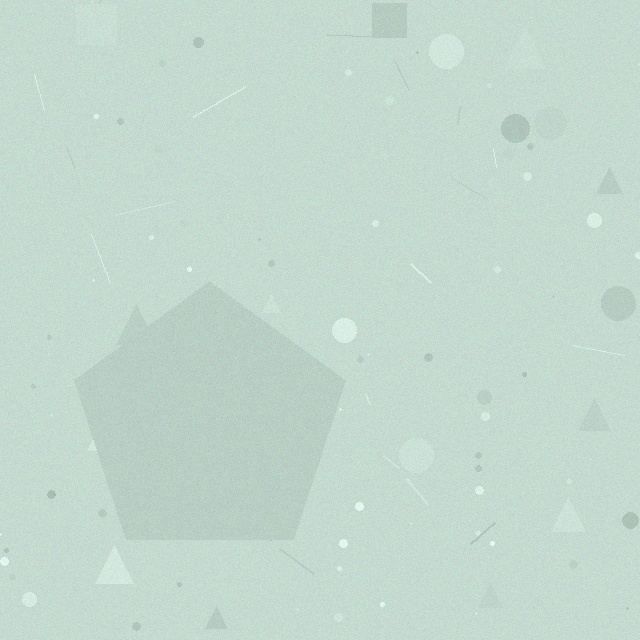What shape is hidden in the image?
A pentagon is hidden in the image.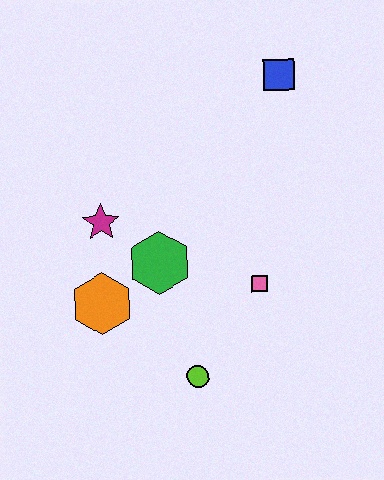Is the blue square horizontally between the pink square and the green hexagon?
No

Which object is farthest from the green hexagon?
The blue square is farthest from the green hexagon.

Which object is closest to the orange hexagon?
The green hexagon is closest to the orange hexagon.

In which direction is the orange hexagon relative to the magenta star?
The orange hexagon is below the magenta star.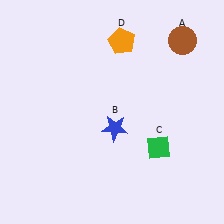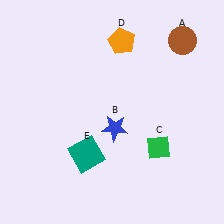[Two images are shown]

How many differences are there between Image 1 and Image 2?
There is 1 difference between the two images.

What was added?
A teal square (E) was added in Image 2.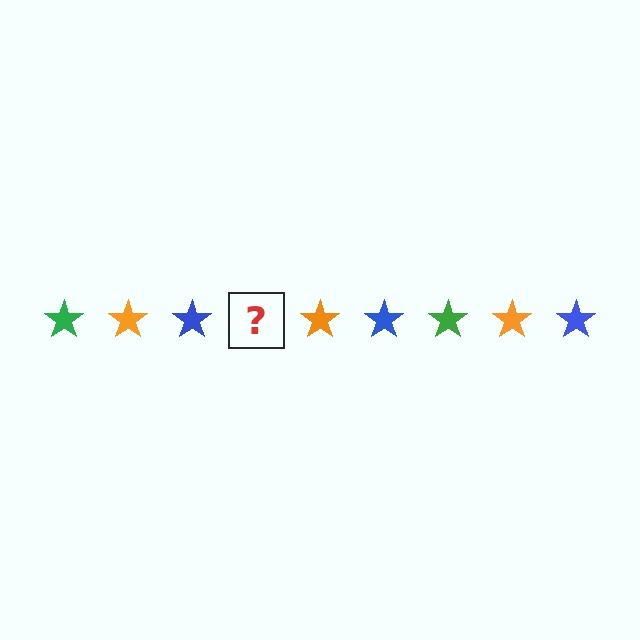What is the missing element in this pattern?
The missing element is a green star.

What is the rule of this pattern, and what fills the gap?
The rule is that the pattern cycles through green, orange, blue stars. The gap should be filled with a green star.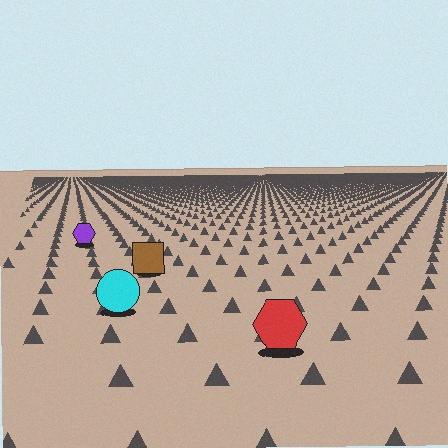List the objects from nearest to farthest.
From nearest to farthest: the red hexagon, the cyan circle, the brown square, the purple hexagon.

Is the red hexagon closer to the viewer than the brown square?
Yes. The red hexagon is closer — you can tell from the texture gradient: the ground texture is coarser near it.